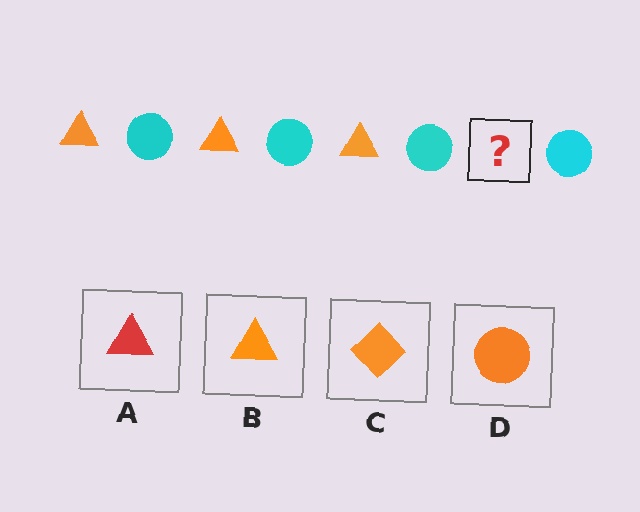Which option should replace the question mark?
Option B.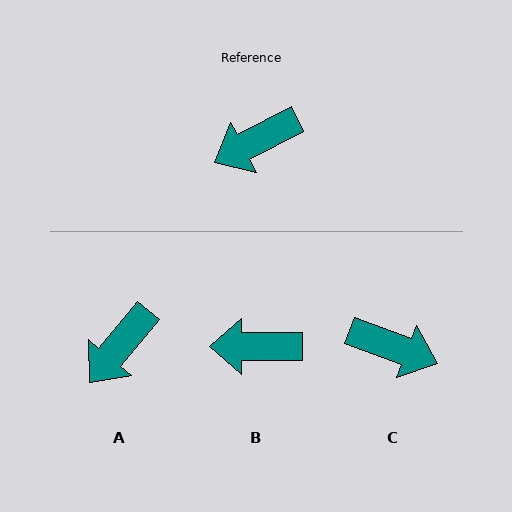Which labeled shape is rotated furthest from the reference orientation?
C, about 132 degrees away.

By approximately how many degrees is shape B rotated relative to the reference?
Approximately 27 degrees clockwise.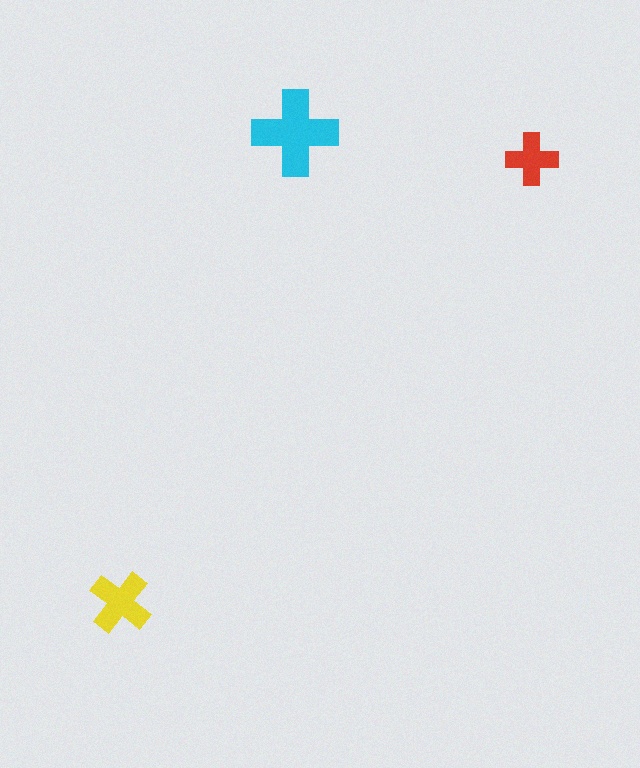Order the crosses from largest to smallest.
the cyan one, the yellow one, the red one.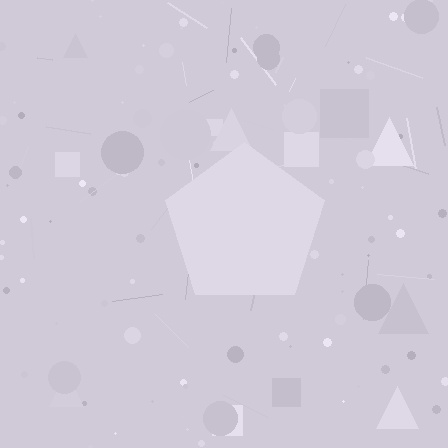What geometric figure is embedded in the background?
A pentagon is embedded in the background.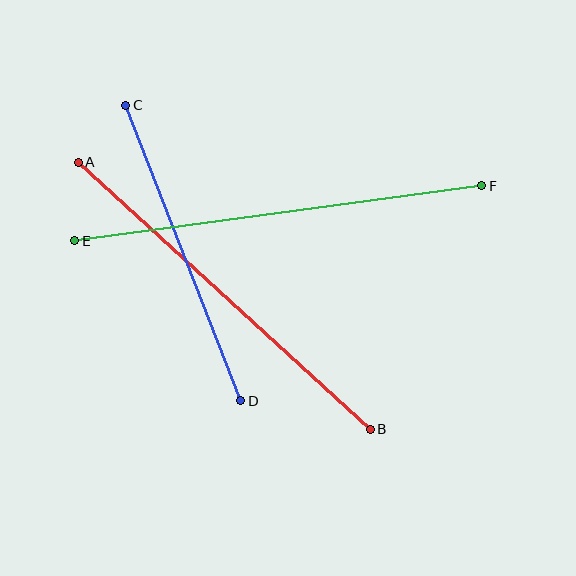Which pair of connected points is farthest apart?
Points E and F are farthest apart.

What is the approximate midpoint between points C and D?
The midpoint is at approximately (183, 253) pixels.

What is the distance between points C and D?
The distance is approximately 317 pixels.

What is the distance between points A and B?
The distance is approximately 396 pixels.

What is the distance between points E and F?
The distance is approximately 411 pixels.